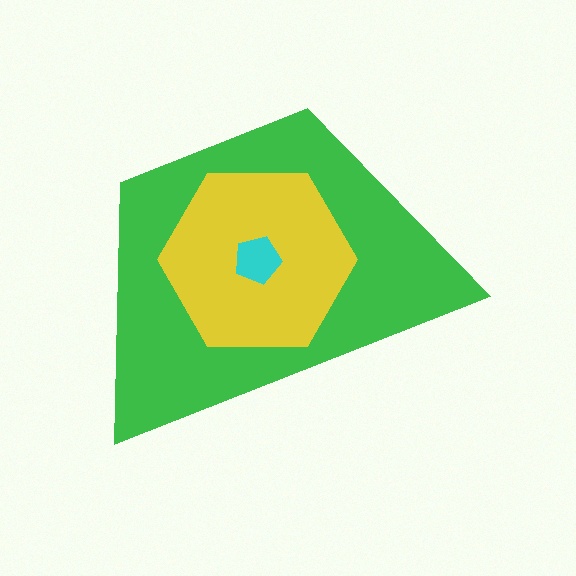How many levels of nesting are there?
3.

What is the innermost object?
The cyan pentagon.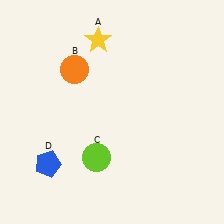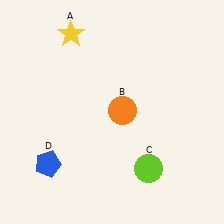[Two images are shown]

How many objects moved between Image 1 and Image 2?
3 objects moved between the two images.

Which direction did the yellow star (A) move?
The yellow star (A) moved left.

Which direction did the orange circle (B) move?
The orange circle (B) moved right.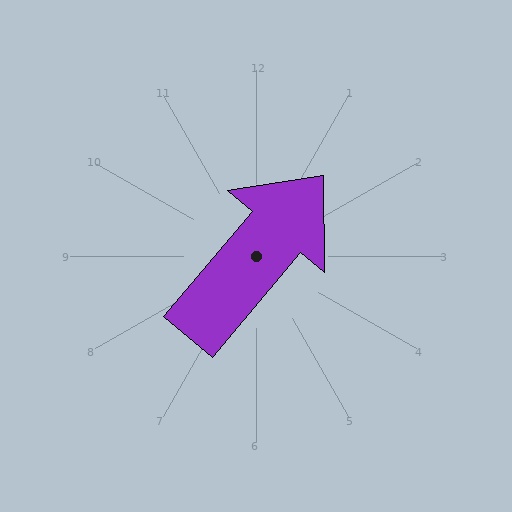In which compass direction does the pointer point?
Northeast.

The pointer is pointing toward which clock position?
Roughly 1 o'clock.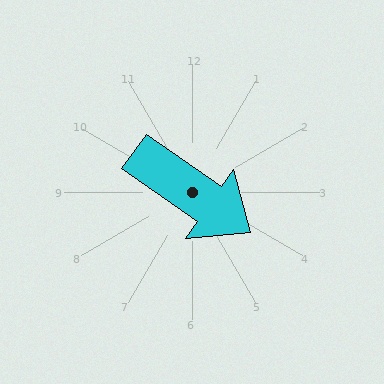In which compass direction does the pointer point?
Southeast.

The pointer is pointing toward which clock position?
Roughly 4 o'clock.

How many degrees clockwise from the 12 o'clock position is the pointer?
Approximately 125 degrees.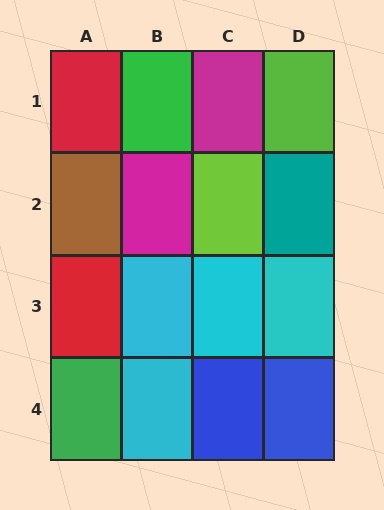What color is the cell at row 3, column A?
Red.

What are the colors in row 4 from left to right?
Green, cyan, blue, blue.